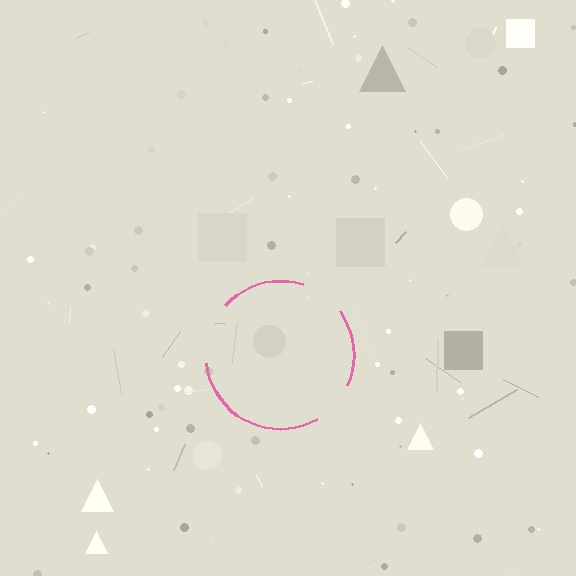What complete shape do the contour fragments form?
The contour fragments form a circle.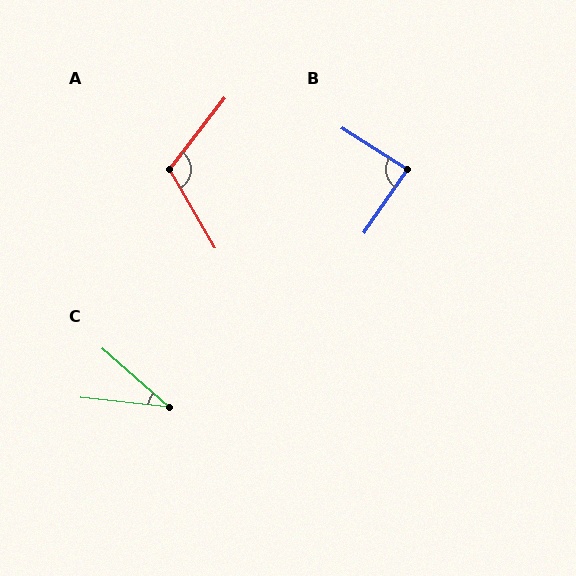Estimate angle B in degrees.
Approximately 88 degrees.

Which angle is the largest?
A, at approximately 112 degrees.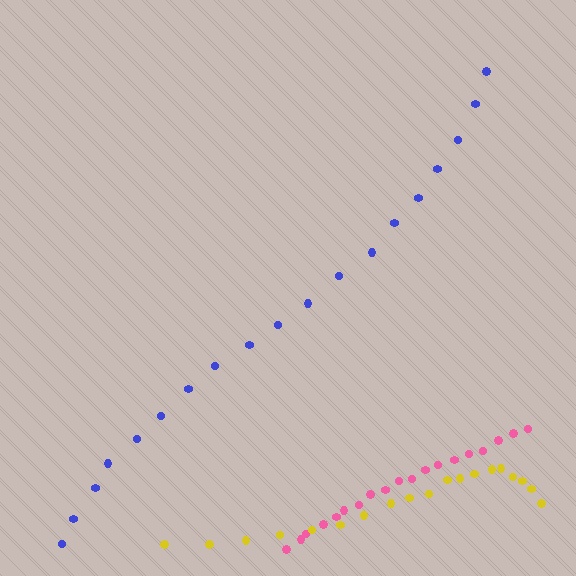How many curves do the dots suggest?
There are 3 distinct paths.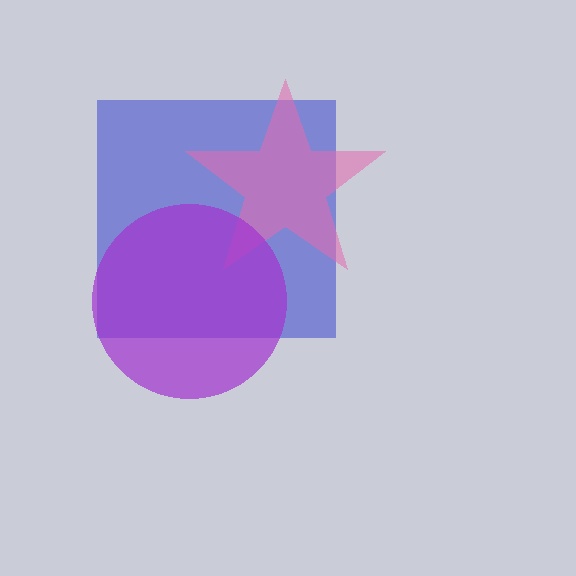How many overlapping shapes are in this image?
There are 3 overlapping shapes in the image.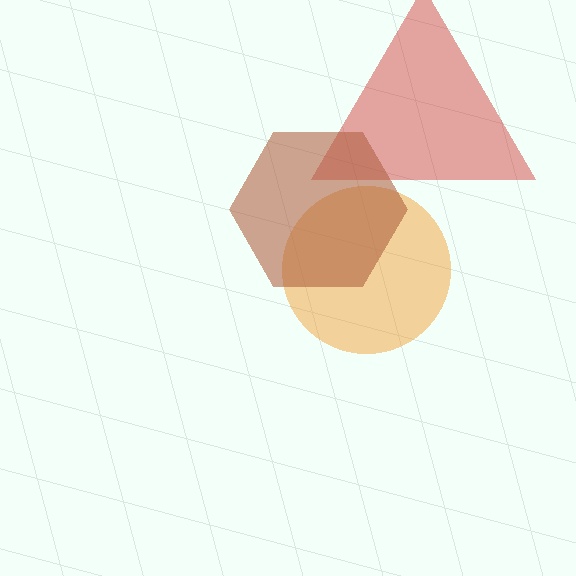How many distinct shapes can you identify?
There are 3 distinct shapes: a red triangle, an orange circle, a brown hexagon.